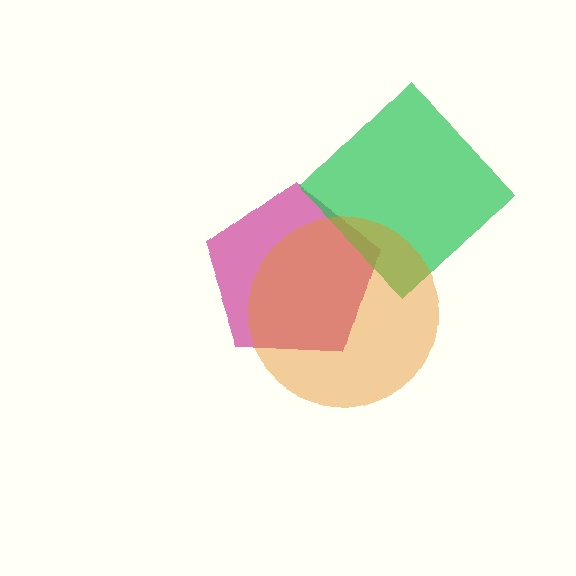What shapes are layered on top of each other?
The layered shapes are: a magenta pentagon, a green diamond, an orange circle.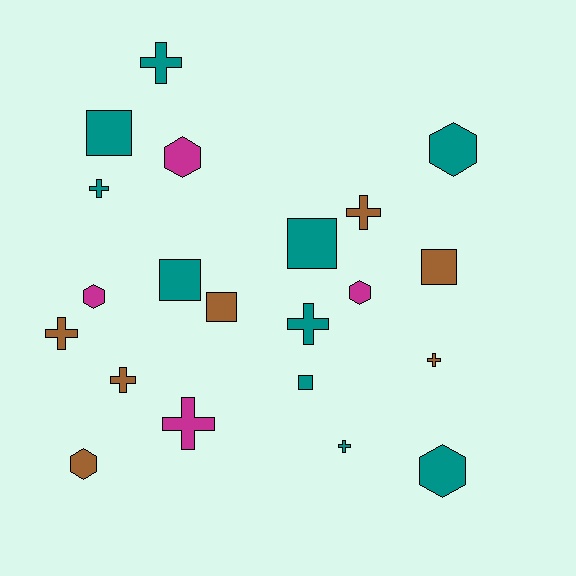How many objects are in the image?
There are 21 objects.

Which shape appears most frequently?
Cross, with 9 objects.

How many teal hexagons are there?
There are 2 teal hexagons.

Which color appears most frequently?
Teal, with 10 objects.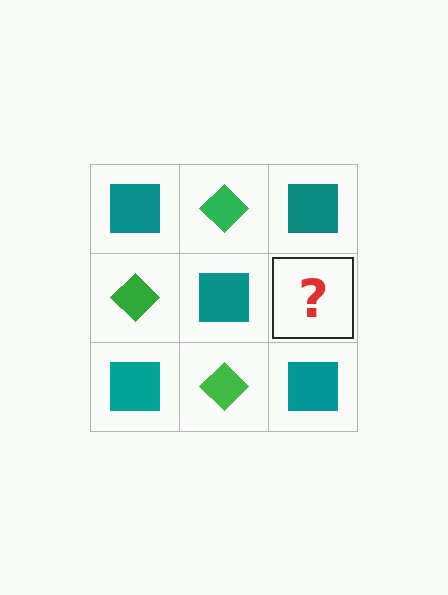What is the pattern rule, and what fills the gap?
The rule is that it alternates teal square and green diamond in a checkerboard pattern. The gap should be filled with a green diamond.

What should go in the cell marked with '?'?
The missing cell should contain a green diamond.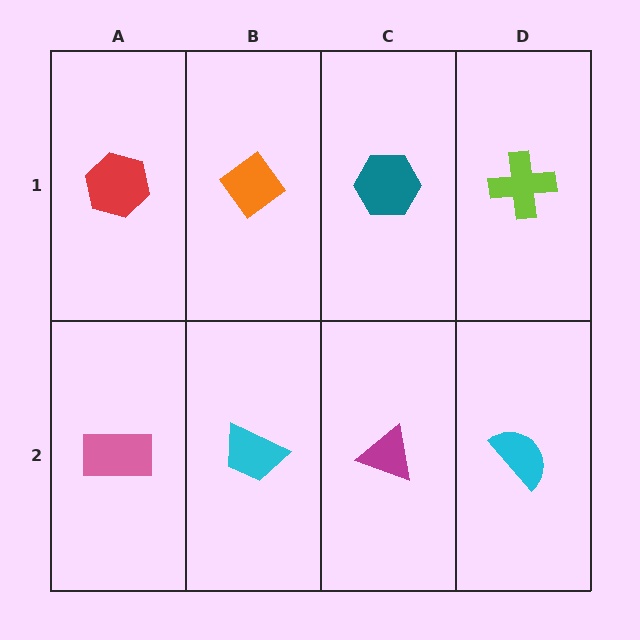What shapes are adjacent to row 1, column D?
A cyan semicircle (row 2, column D), a teal hexagon (row 1, column C).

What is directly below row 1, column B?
A cyan trapezoid.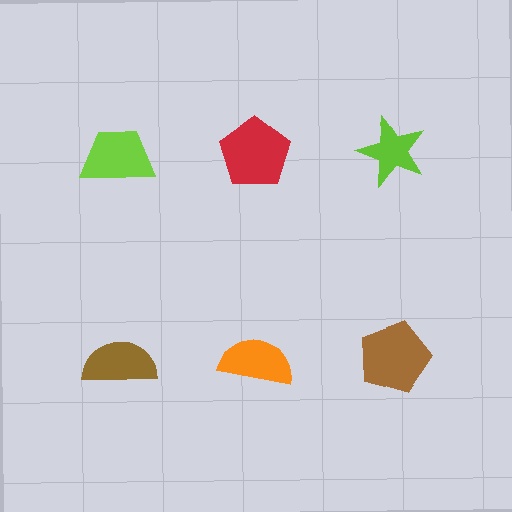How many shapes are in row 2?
3 shapes.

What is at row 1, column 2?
A red pentagon.